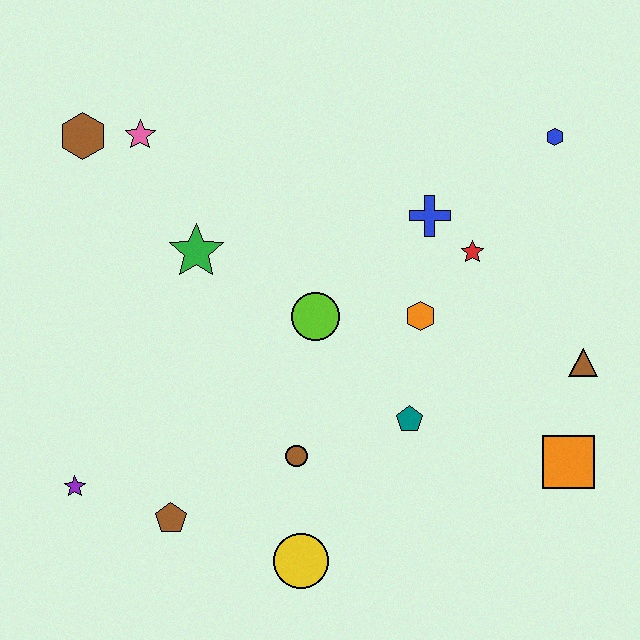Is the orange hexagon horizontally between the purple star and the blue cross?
Yes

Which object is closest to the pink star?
The brown hexagon is closest to the pink star.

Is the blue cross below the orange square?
No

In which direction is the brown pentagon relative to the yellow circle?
The brown pentagon is to the left of the yellow circle.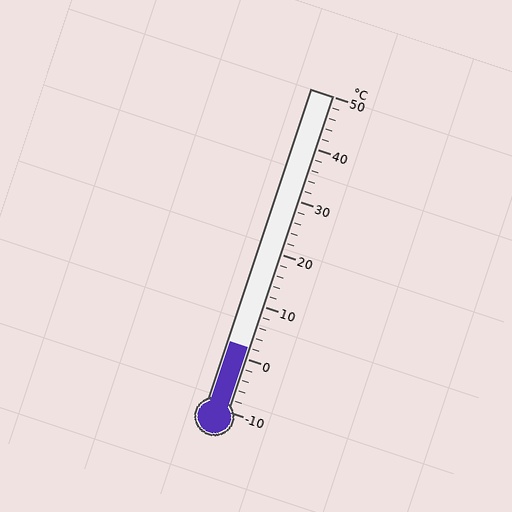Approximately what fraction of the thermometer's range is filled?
The thermometer is filled to approximately 20% of its range.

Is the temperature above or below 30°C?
The temperature is below 30°C.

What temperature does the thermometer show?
The thermometer shows approximately 2°C.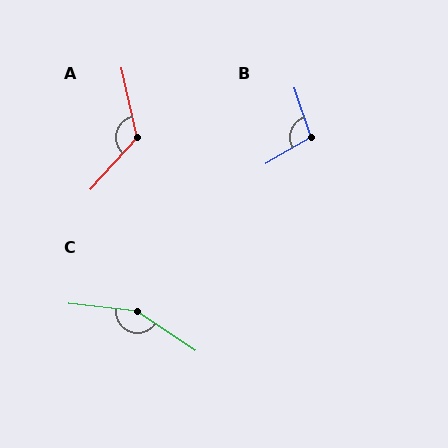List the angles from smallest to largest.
B (102°), A (125°), C (152°).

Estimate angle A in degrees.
Approximately 125 degrees.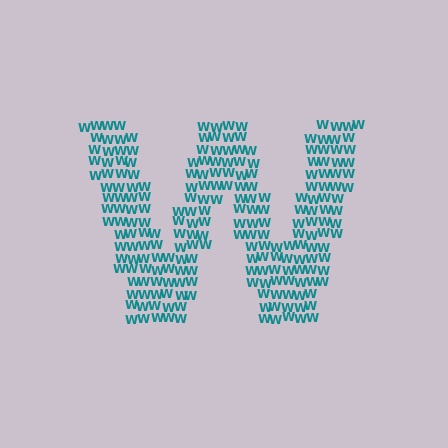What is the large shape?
The large shape is the letter W.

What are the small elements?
The small elements are letter W's.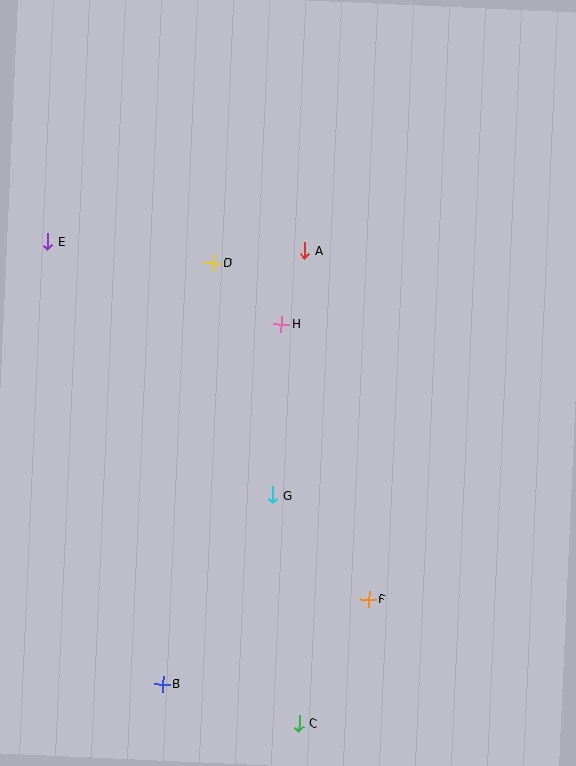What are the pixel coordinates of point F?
Point F is at (369, 599).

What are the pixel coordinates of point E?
Point E is at (48, 241).